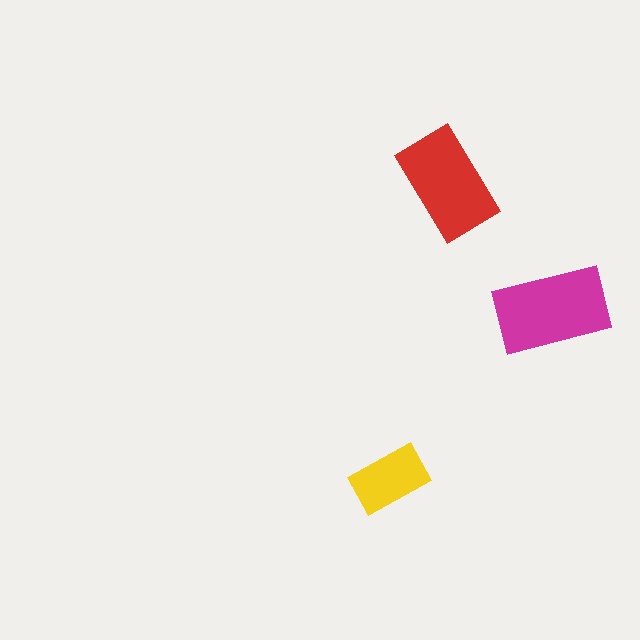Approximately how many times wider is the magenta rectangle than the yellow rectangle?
About 1.5 times wider.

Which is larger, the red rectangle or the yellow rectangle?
The red one.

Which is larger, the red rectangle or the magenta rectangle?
The magenta one.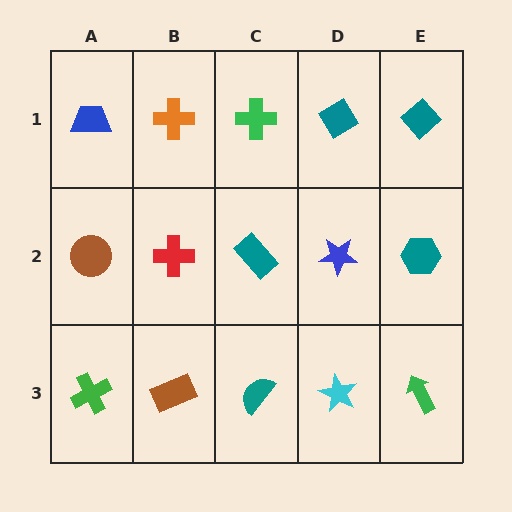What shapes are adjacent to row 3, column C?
A teal rectangle (row 2, column C), a brown rectangle (row 3, column B), a cyan star (row 3, column D).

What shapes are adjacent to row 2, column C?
A green cross (row 1, column C), a teal semicircle (row 3, column C), a red cross (row 2, column B), a blue star (row 2, column D).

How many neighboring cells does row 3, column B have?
3.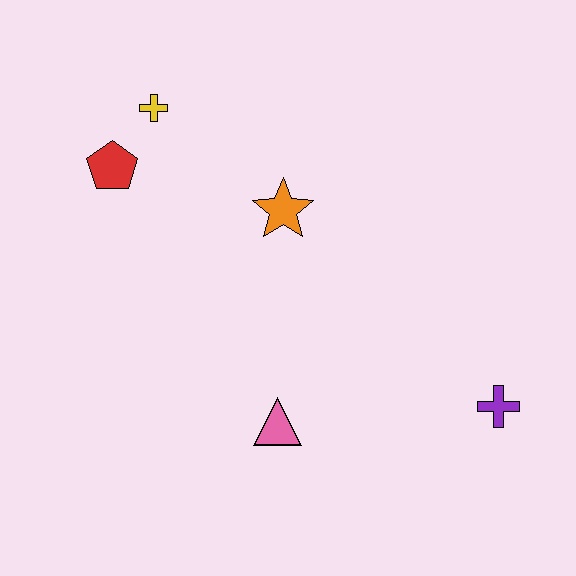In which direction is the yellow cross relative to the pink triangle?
The yellow cross is above the pink triangle.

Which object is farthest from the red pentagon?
The purple cross is farthest from the red pentagon.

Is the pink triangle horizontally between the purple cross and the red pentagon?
Yes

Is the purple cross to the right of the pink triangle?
Yes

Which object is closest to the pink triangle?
The orange star is closest to the pink triangle.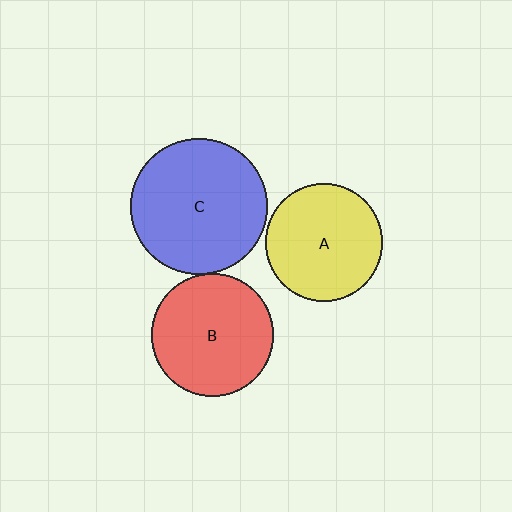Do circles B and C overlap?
Yes.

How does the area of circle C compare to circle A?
Approximately 1.3 times.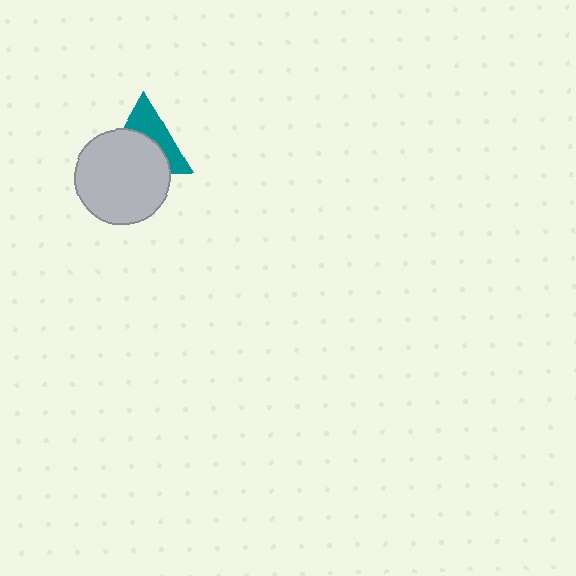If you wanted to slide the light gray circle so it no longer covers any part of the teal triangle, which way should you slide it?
Slide it down — that is the most direct way to separate the two shapes.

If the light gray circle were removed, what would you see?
You would see the complete teal triangle.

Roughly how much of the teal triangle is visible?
A small part of it is visible (roughly 43%).